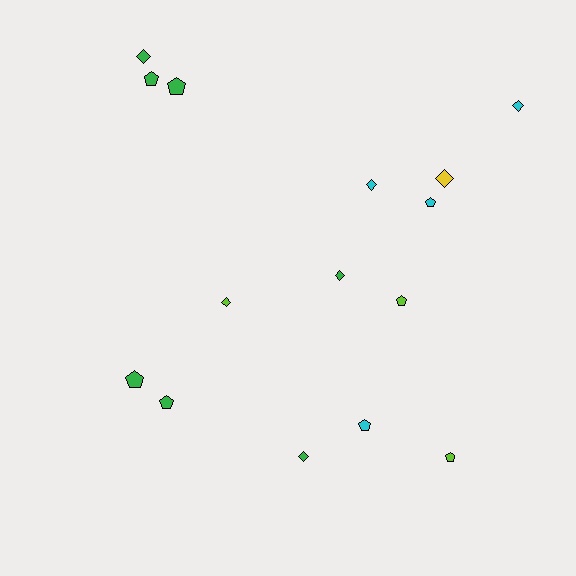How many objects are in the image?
There are 15 objects.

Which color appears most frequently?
Green, with 7 objects.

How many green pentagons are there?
There are 4 green pentagons.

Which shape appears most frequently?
Pentagon, with 8 objects.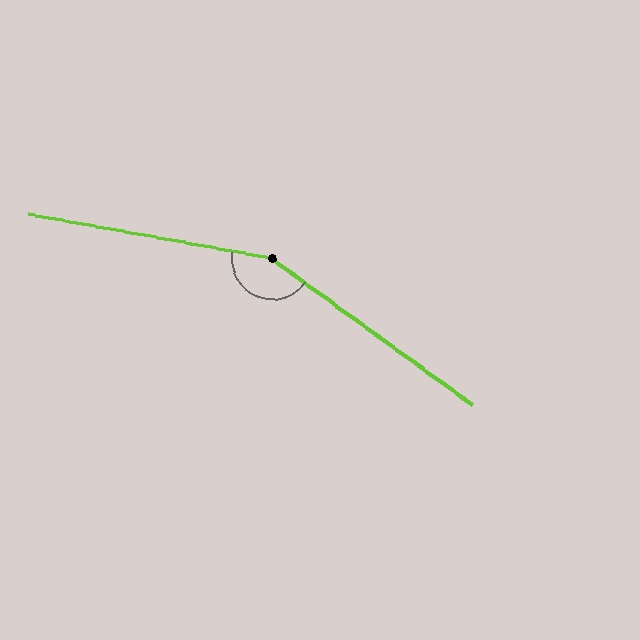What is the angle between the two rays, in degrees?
Approximately 154 degrees.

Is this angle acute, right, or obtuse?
It is obtuse.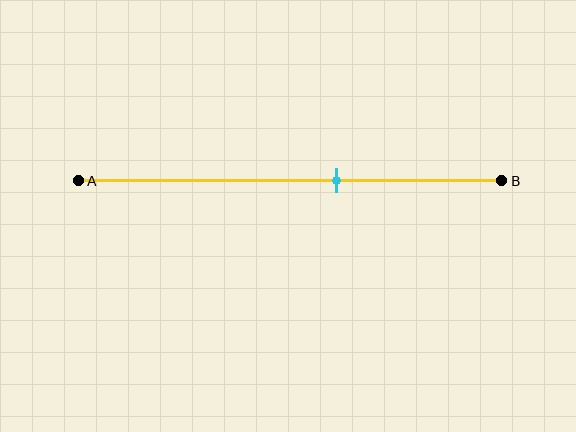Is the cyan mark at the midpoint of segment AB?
No, the mark is at about 60% from A, not at the 50% midpoint.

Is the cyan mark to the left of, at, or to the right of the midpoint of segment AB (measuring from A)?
The cyan mark is to the right of the midpoint of segment AB.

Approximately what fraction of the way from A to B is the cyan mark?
The cyan mark is approximately 60% of the way from A to B.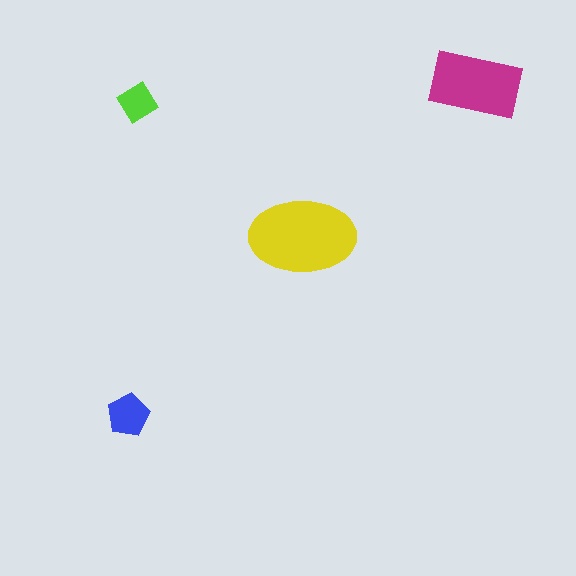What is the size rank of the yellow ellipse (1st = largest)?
1st.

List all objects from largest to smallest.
The yellow ellipse, the magenta rectangle, the blue pentagon, the lime diamond.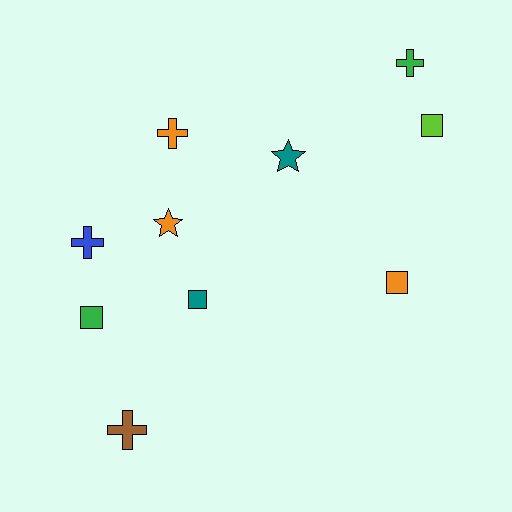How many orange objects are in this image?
There are 3 orange objects.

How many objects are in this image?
There are 10 objects.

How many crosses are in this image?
There are 4 crosses.